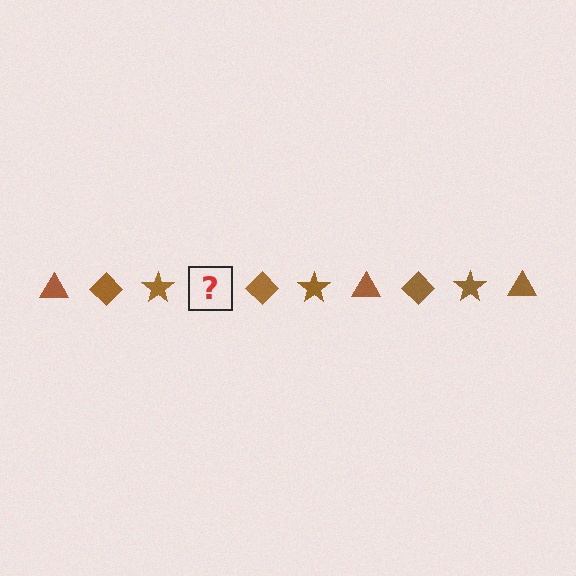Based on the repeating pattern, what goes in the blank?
The blank should be a brown triangle.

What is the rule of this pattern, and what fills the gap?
The rule is that the pattern cycles through triangle, diamond, star shapes in brown. The gap should be filled with a brown triangle.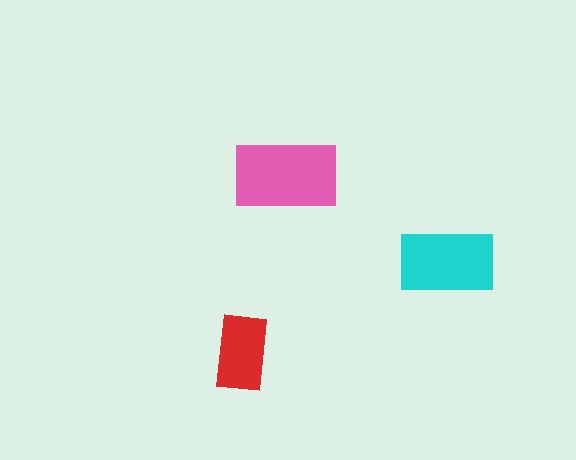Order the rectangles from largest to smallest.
the pink one, the cyan one, the red one.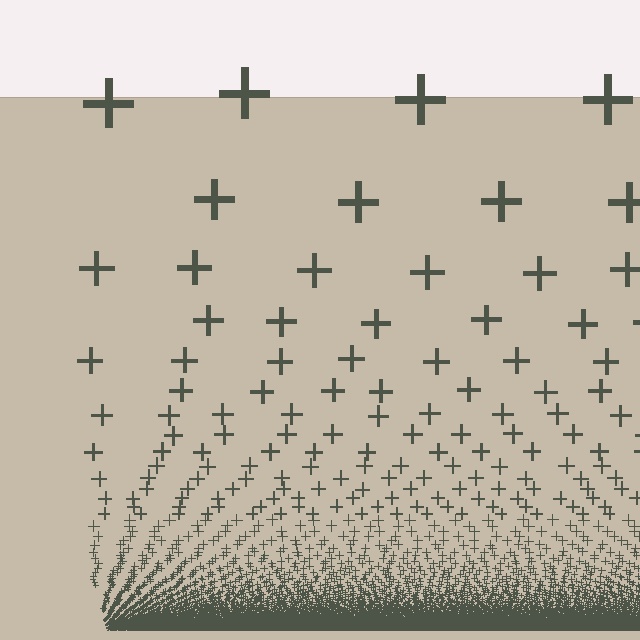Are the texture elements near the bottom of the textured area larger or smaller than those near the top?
Smaller. The gradient is inverted — elements near the bottom are smaller and denser.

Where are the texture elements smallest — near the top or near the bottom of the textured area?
Near the bottom.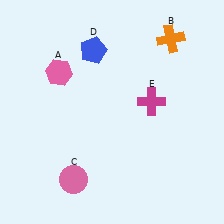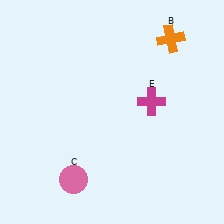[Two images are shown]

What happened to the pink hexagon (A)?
The pink hexagon (A) was removed in Image 2. It was in the top-left area of Image 1.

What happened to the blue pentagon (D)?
The blue pentagon (D) was removed in Image 2. It was in the top-left area of Image 1.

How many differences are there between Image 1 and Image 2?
There are 2 differences between the two images.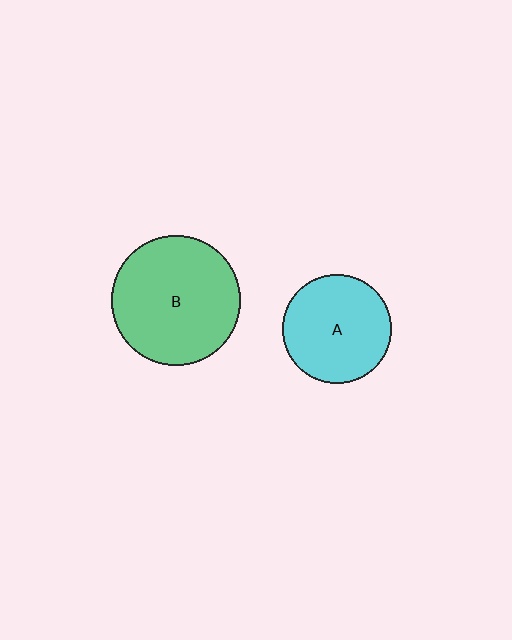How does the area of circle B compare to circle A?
Approximately 1.4 times.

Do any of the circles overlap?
No, none of the circles overlap.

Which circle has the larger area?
Circle B (green).